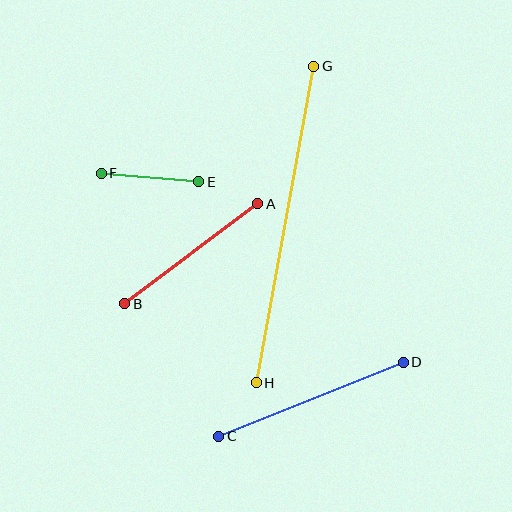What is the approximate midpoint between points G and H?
The midpoint is at approximately (285, 225) pixels.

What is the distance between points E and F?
The distance is approximately 98 pixels.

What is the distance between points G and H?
The distance is approximately 322 pixels.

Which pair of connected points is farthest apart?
Points G and H are farthest apart.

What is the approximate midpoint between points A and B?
The midpoint is at approximately (191, 254) pixels.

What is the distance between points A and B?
The distance is approximately 166 pixels.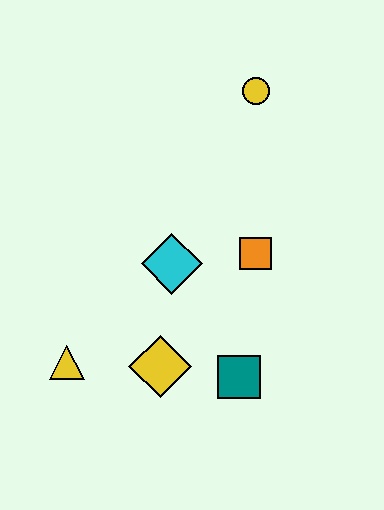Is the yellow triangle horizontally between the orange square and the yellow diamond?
No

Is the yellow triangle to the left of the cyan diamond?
Yes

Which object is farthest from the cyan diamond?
The yellow circle is farthest from the cyan diamond.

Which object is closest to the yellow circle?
The orange square is closest to the yellow circle.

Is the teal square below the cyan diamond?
Yes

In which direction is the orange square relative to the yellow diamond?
The orange square is above the yellow diamond.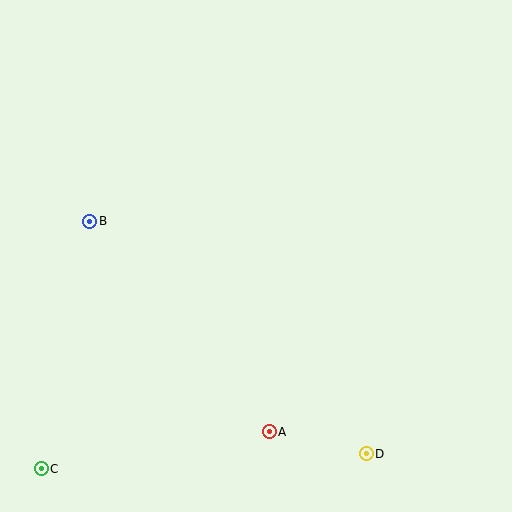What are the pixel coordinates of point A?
Point A is at (269, 432).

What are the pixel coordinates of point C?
Point C is at (41, 469).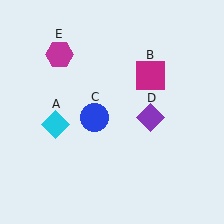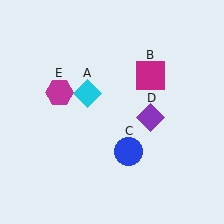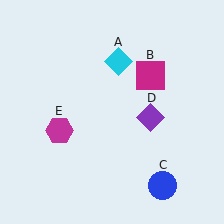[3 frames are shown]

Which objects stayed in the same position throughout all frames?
Magenta square (object B) and purple diamond (object D) remained stationary.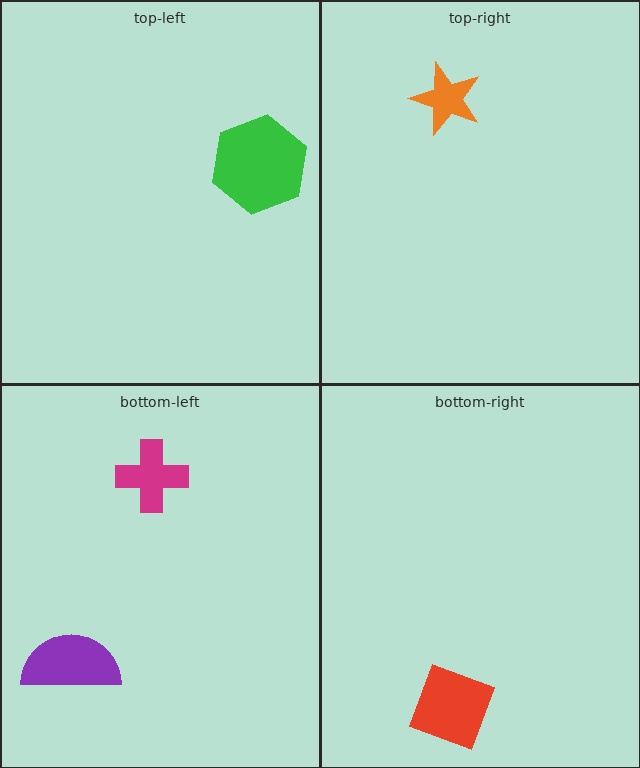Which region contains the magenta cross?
The bottom-left region.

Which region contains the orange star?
The top-right region.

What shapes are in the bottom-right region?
The red diamond.